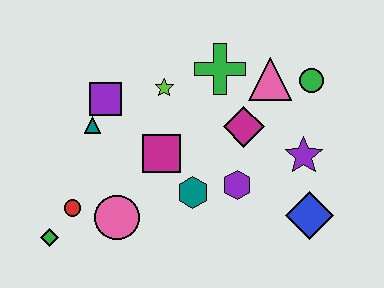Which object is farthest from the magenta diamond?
The green diamond is farthest from the magenta diamond.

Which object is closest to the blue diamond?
The purple star is closest to the blue diamond.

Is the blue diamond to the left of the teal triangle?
No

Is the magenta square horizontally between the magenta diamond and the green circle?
No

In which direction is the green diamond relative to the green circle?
The green diamond is to the left of the green circle.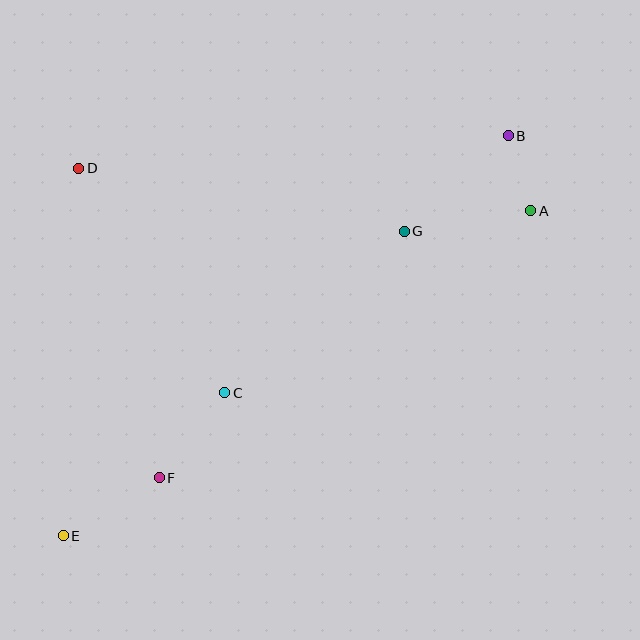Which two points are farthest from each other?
Points B and E are farthest from each other.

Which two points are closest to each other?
Points A and B are closest to each other.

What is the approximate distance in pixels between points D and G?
The distance between D and G is approximately 332 pixels.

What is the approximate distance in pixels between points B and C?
The distance between B and C is approximately 383 pixels.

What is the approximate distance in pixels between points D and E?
The distance between D and E is approximately 368 pixels.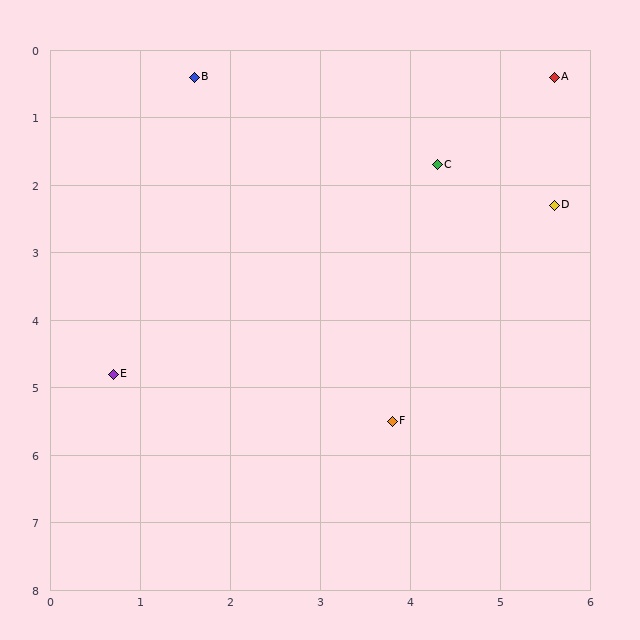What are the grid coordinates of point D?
Point D is at approximately (5.6, 2.3).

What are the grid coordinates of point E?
Point E is at approximately (0.7, 4.8).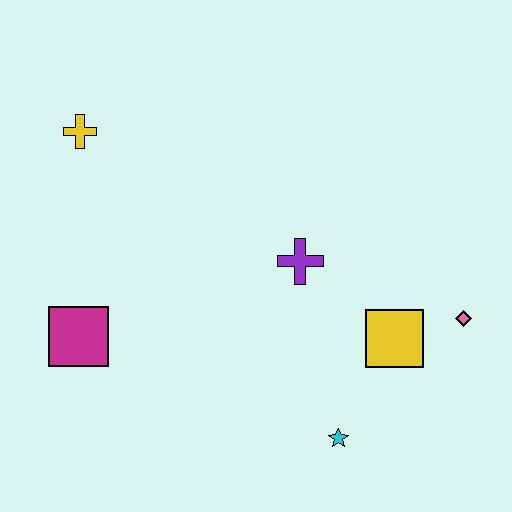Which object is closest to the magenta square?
The yellow cross is closest to the magenta square.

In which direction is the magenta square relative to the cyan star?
The magenta square is to the left of the cyan star.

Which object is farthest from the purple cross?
The yellow cross is farthest from the purple cross.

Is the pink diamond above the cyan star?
Yes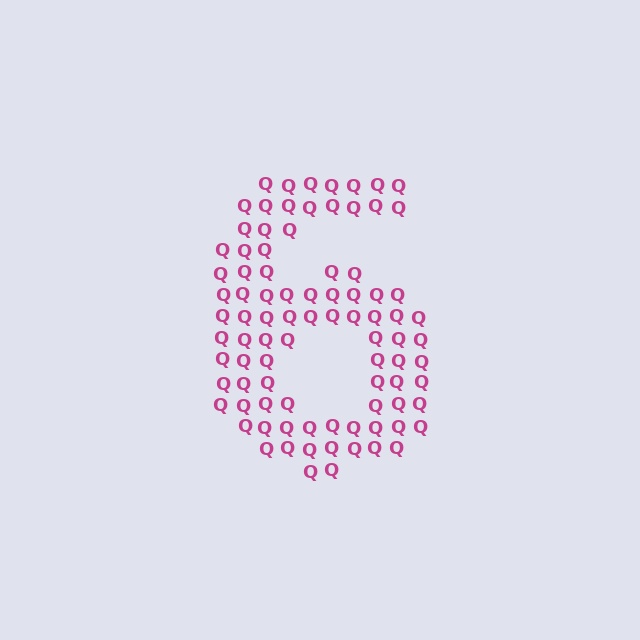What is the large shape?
The large shape is the digit 6.